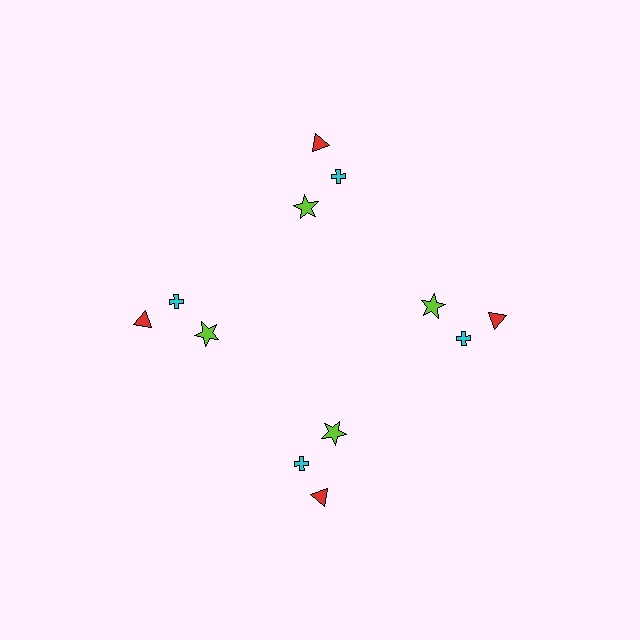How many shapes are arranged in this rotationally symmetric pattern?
There are 12 shapes, arranged in 4 groups of 3.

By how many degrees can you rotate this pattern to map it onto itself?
The pattern maps onto itself every 90 degrees of rotation.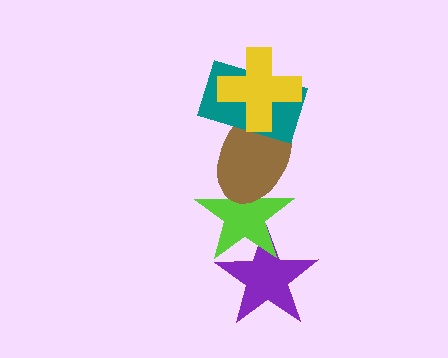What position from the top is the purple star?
The purple star is 5th from the top.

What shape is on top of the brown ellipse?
The teal rectangle is on top of the brown ellipse.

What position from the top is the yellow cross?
The yellow cross is 1st from the top.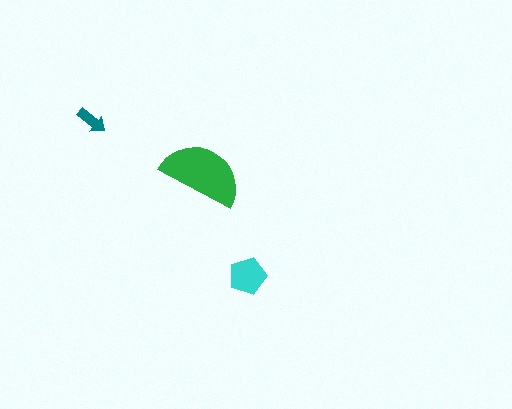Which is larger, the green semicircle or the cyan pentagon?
The green semicircle.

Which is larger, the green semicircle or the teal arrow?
The green semicircle.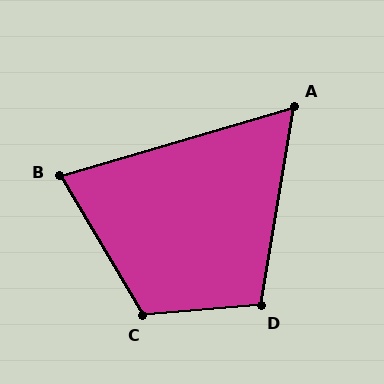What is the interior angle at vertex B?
Approximately 76 degrees (acute).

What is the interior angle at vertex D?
Approximately 104 degrees (obtuse).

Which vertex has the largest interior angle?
C, at approximately 116 degrees.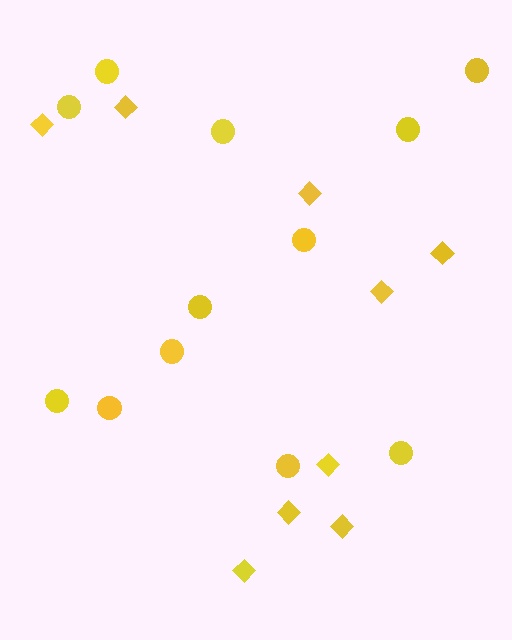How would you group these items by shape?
There are 2 groups: one group of diamonds (9) and one group of circles (12).